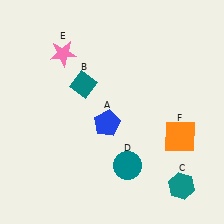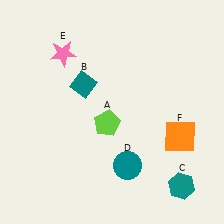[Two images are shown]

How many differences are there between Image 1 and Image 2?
There is 1 difference between the two images.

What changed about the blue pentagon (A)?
In Image 1, A is blue. In Image 2, it changed to lime.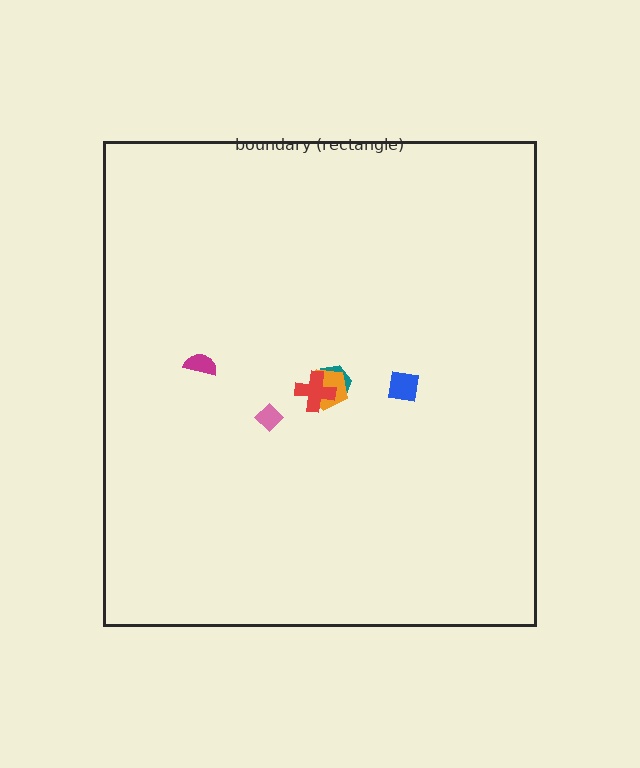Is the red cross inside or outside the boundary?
Inside.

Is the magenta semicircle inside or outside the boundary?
Inside.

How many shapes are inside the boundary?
6 inside, 0 outside.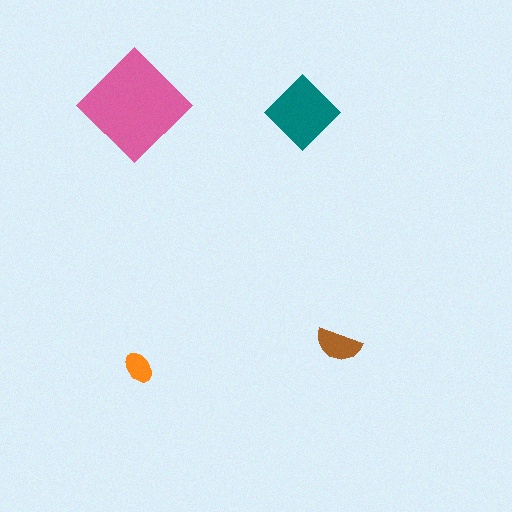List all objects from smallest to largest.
The orange ellipse, the brown semicircle, the teal diamond, the pink diamond.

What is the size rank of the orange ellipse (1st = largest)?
4th.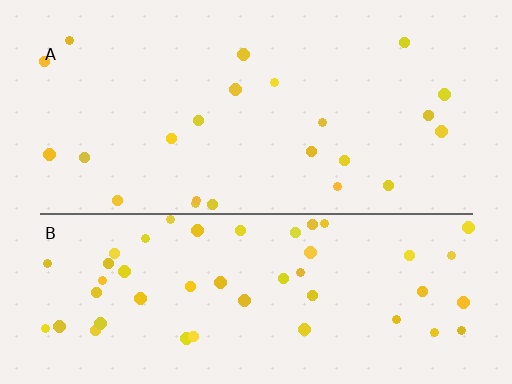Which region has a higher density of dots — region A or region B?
B (the bottom).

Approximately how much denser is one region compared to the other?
Approximately 2.2× — region B over region A.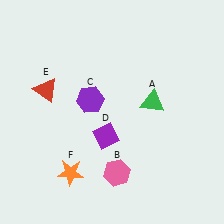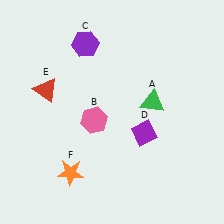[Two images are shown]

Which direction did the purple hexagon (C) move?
The purple hexagon (C) moved up.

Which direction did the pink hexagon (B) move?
The pink hexagon (B) moved up.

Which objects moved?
The objects that moved are: the pink hexagon (B), the purple hexagon (C), the purple diamond (D).